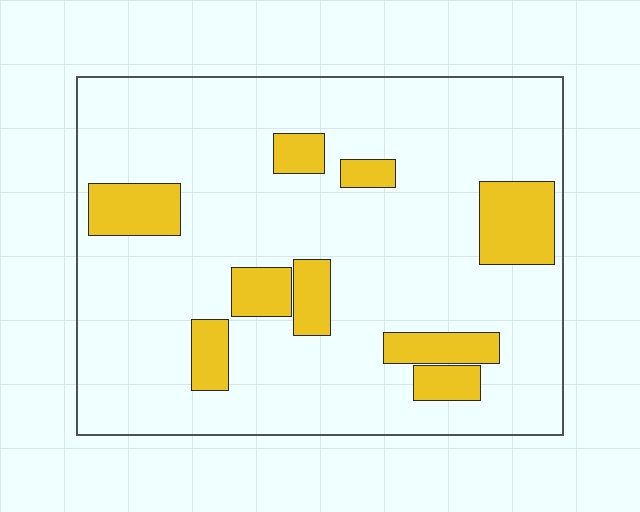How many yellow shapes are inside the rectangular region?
9.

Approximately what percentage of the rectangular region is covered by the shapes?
Approximately 15%.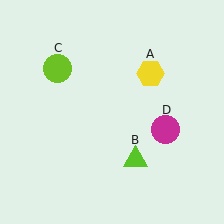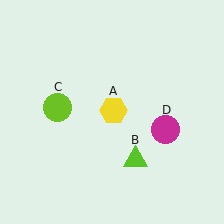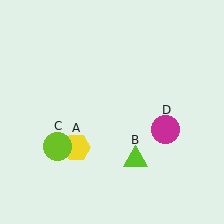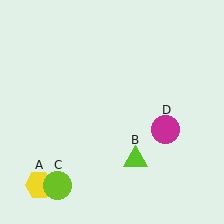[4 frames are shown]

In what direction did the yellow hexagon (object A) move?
The yellow hexagon (object A) moved down and to the left.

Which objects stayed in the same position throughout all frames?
Lime triangle (object B) and magenta circle (object D) remained stationary.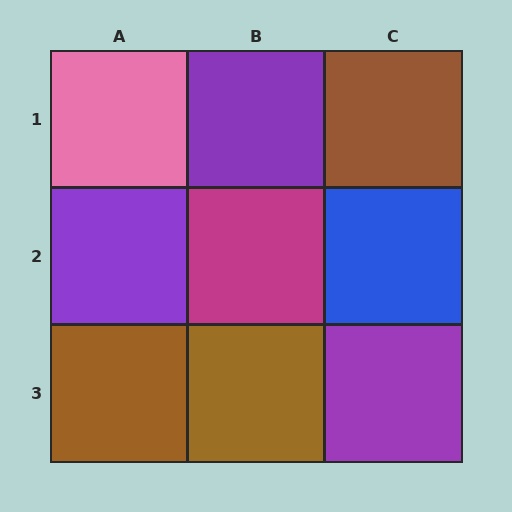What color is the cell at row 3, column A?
Brown.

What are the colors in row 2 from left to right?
Purple, magenta, blue.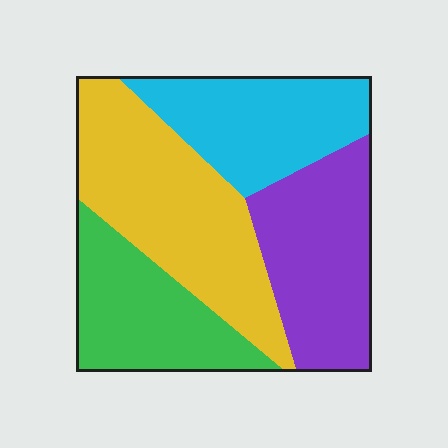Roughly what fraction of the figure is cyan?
Cyan covers around 20% of the figure.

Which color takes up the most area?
Yellow, at roughly 30%.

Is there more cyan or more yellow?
Yellow.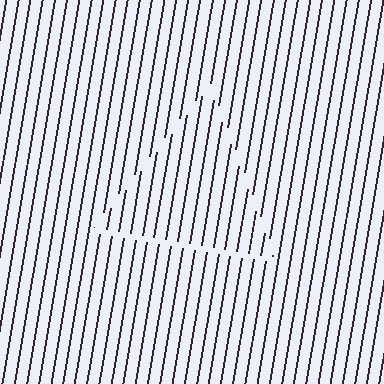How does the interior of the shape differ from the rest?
The interior of the shape contains the same grating, shifted by half a period — the contour is defined by the phase discontinuity where line-ends from the inner and outer gratings abut.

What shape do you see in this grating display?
An illusory triangle. The interior of the shape contains the same grating, shifted by half a period — the contour is defined by the phase discontinuity where line-ends from the inner and outer gratings abut.